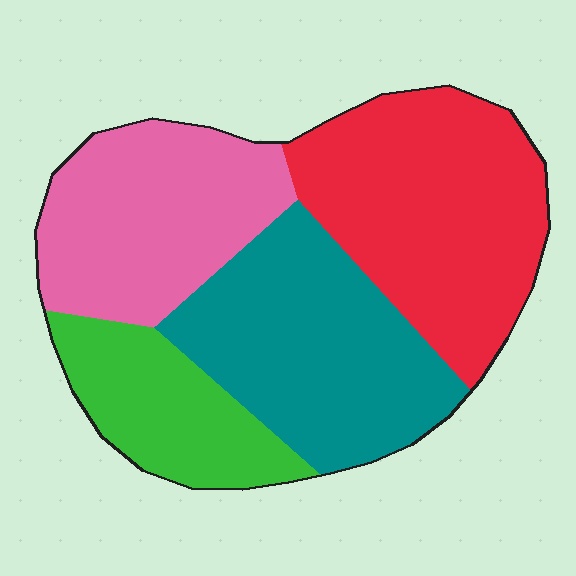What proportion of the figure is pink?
Pink covers about 25% of the figure.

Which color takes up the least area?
Green, at roughly 15%.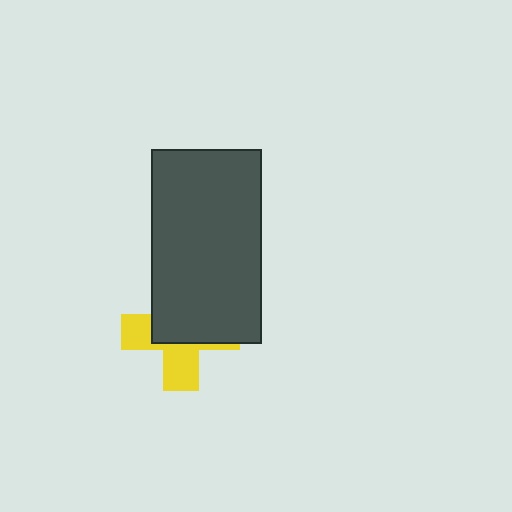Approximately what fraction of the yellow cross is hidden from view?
Roughly 57% of the yellow cross is hidden behind the dark gray rectangle.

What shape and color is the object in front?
The object in front is a dark gray rectangle.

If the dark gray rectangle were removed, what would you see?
You would see the complete yellow cross.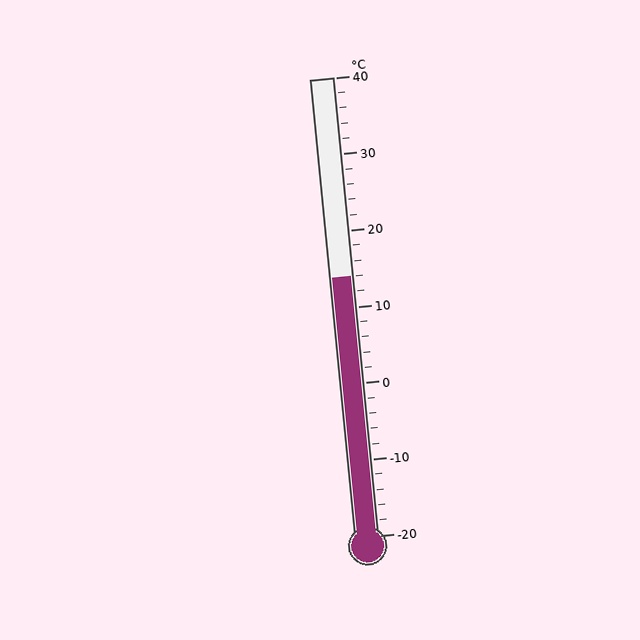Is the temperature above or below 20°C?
The temperature is below 20°C.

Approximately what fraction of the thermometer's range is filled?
The thermometer is filled to approximately 55% of its range.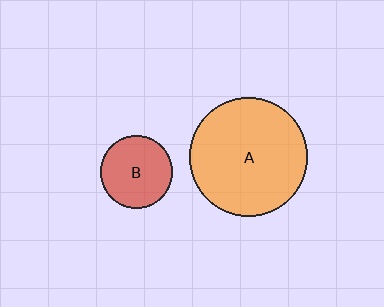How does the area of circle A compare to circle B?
Approximately 2.7 times.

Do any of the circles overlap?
No, none of the circles overlap.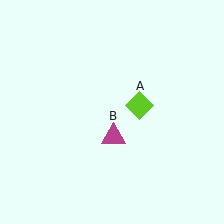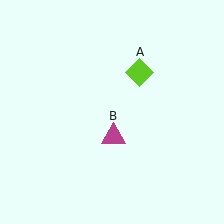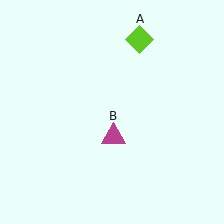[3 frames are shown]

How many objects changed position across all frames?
1 object changed position: lime diamond (object A).